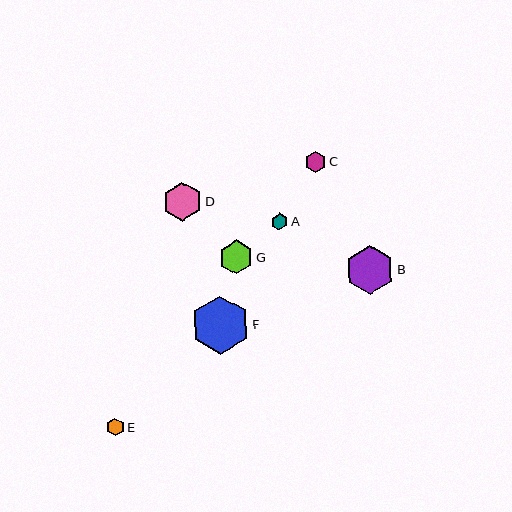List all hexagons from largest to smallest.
From largest to smallest: F, B, D, G, C, E, A.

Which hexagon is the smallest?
Hexagon A is the smallest with a size of approximately 17 pixels.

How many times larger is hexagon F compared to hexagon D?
Hexagon F is approximately 1.5 times the size of hexagon D.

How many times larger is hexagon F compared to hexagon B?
Hexagon F is approximately 1.2 times the size of hexagon B.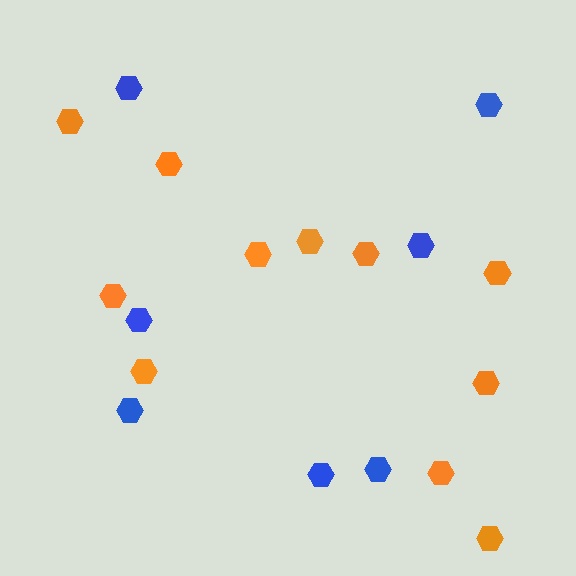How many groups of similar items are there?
There are 2 groups: one group of orange hexagons (11) and one group of blue hexagons (7).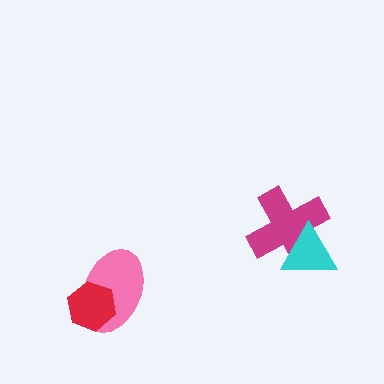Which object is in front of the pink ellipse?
The red hexagon is in front of the pink ellipse.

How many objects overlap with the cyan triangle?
1 object overlaps with the cyan triangle.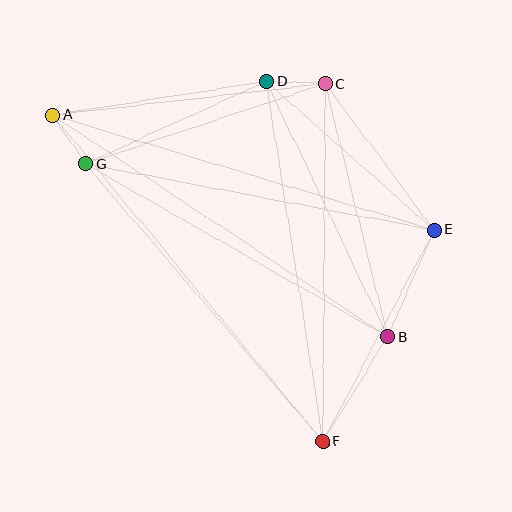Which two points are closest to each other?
Points C and D are closest to each other.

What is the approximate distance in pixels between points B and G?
The distance between B and G is approximately 348 pixels.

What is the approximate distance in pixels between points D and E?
The distance between D and E is approximately 224 pixels.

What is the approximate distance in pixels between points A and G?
The distance between A and G is approximately 59 pixels.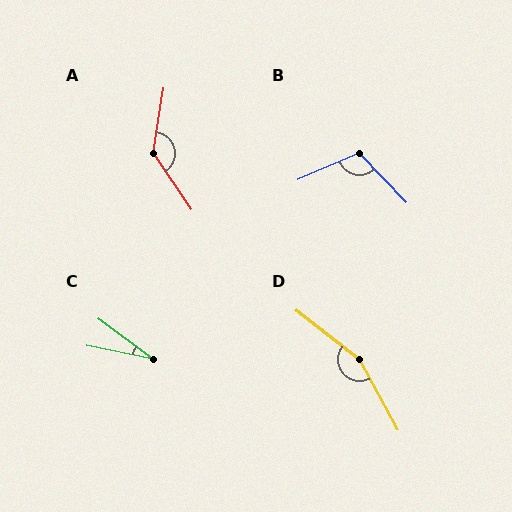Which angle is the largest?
D, at approximately 156 degrees.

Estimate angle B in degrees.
Approximately 110 degrees.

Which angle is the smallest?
C, at approximately 25 degrees.